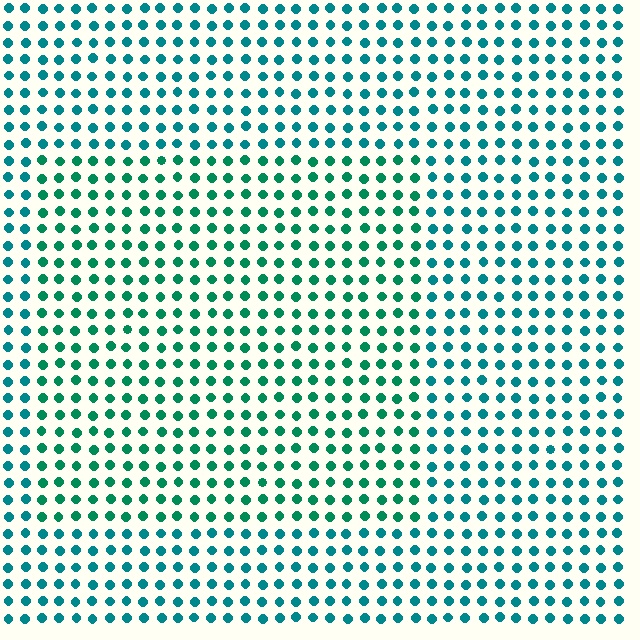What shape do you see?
I see a rectangle.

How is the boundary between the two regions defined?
The boundary is defined purely by a slight shift in hue (about 24 degrees). Spacing, size, and orientation are identical on both sides.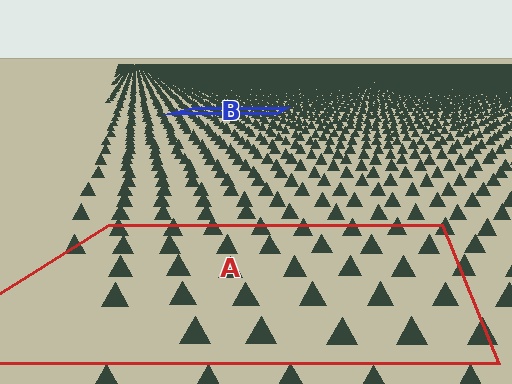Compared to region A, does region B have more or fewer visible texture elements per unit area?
Region B has more texture elements per unit area — they are packed more densely because it is farther away.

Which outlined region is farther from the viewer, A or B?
Region B is farther from the viewer — the texture elements inside it appear smaller and more densely packed.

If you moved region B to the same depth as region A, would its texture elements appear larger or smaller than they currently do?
They would appear larger. At a closer depth, the same texture elements are projected at a bigger on-screen size.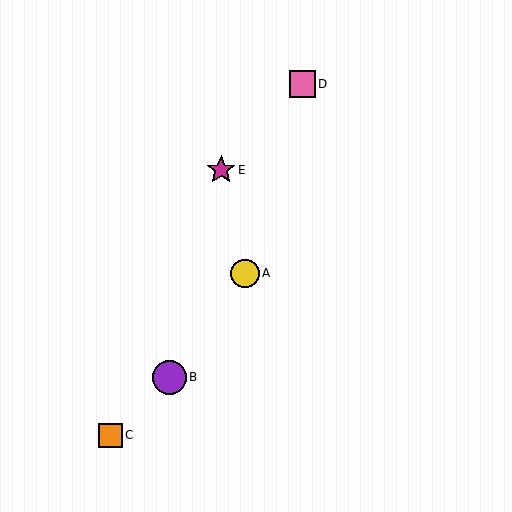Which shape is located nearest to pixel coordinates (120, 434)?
The orange square (labeled C) at (110, 435) is nearest to that location.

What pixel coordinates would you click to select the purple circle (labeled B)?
Click at (169, 377) to select the purple circle B.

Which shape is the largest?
The purple circle (labeled B) is the largest.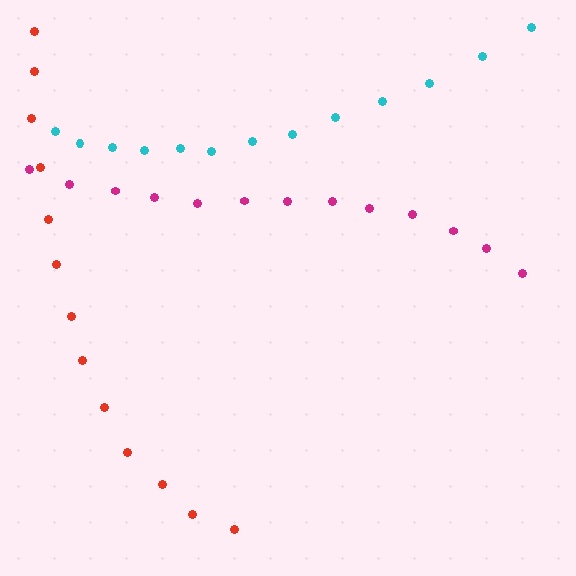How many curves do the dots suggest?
There are 3 distinct paths.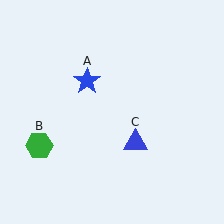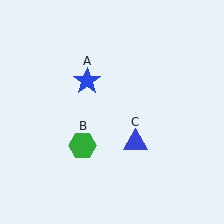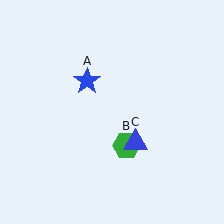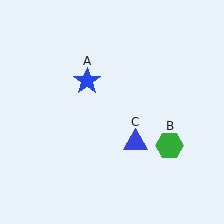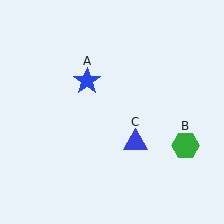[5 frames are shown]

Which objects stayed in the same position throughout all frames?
Blue star (object A) and blue triangle (object C) remained stationary.